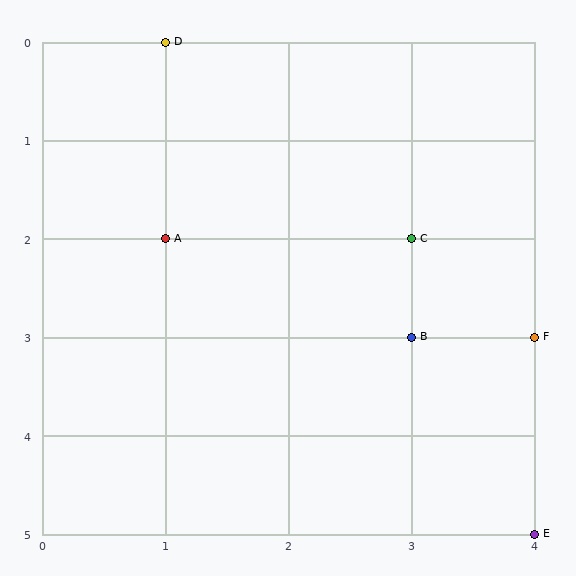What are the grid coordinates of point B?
Point B is at grid coordinates (3, 3).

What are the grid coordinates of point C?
Point C is at grid coordinates (3, 2).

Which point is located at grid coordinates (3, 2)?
Point C is at (3, 2).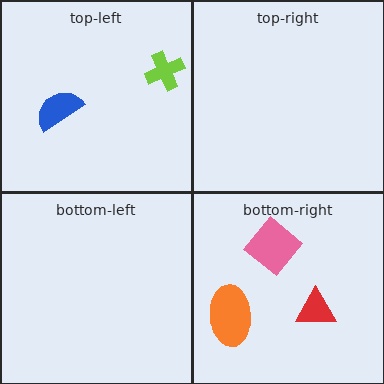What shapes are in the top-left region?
The blue semicircle, the lime cross.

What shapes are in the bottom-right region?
The orange ellipse, the red triangle, the pink diamond.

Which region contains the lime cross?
The top-left region.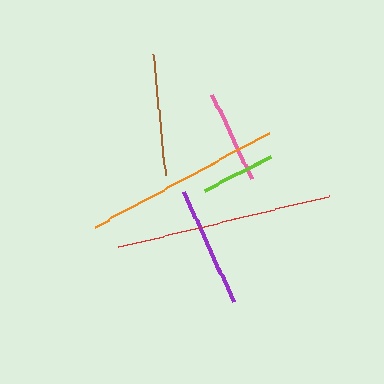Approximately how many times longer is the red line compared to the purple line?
The red line is approximately 1.8 times the length of the purple line.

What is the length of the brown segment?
The brown segment is approximately 123 pixels long.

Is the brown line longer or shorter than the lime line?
The brown line is longer than the lime line.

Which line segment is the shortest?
The lime line is the shortest at approximately 75 pixels.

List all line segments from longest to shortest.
From longest to shortest: red, orange, brown, purple, pink, lime.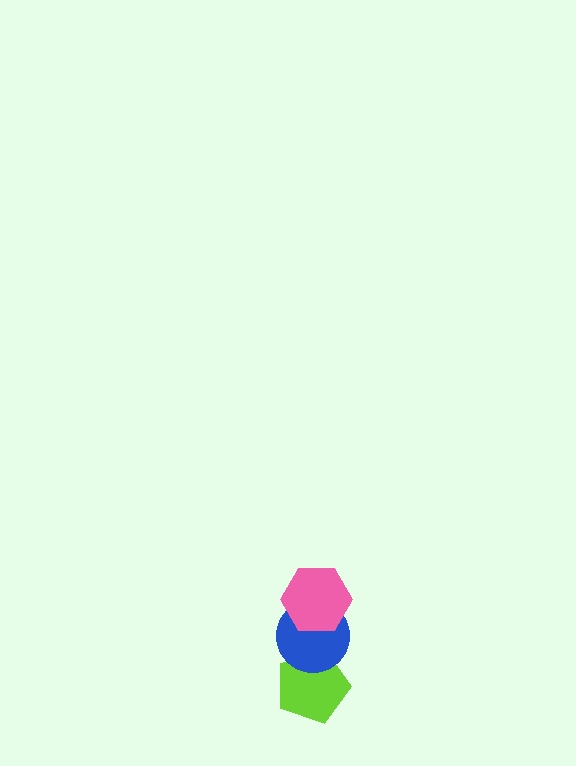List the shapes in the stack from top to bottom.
From top to bottom: the pink hexagon, the blue circle, the lime pentagon.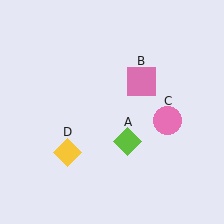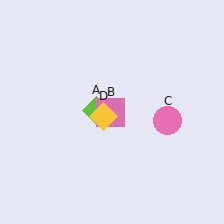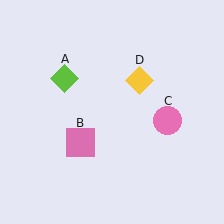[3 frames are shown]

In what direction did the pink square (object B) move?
The pink square (object B) moved down and to the left.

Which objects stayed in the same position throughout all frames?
Pink circle (object C) remained stationary.